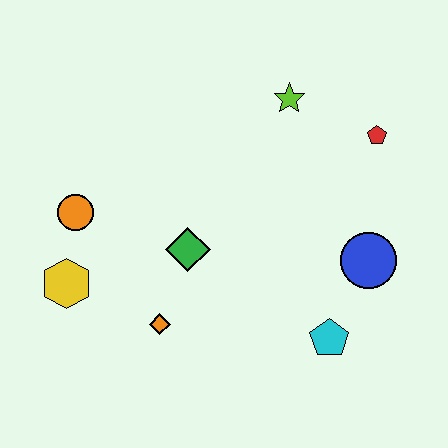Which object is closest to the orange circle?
The yellow hexagon is closest to the orange circle.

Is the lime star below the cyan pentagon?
No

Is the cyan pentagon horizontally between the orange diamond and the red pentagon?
Yes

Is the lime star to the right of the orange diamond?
Yes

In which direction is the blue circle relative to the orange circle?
The blue circle is to the right of the orange circle.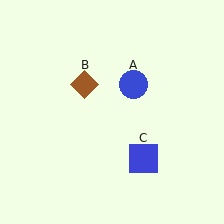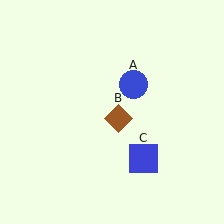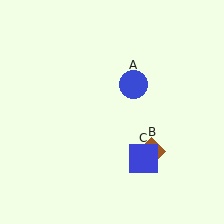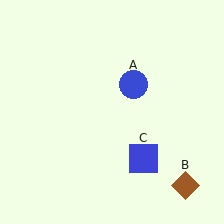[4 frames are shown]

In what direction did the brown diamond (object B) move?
The brown diamond (object B) moved down and to the right.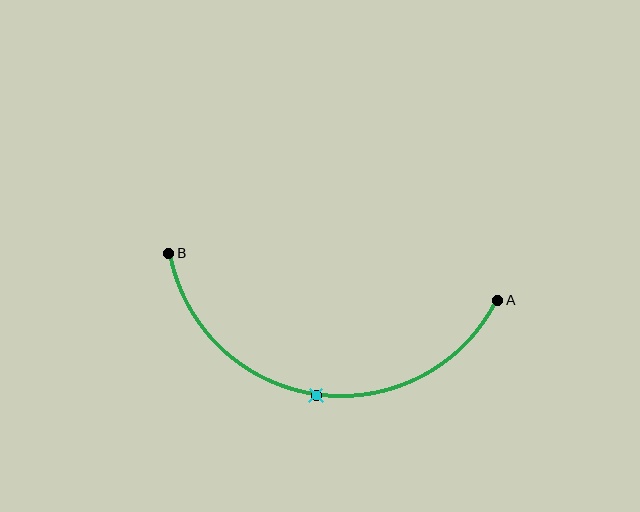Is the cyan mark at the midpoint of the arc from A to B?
Yes. The cyan mark lies on the arc at equal arc-length from both A and B — it is the arc midpoint.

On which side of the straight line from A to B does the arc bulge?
The arc bulges below the straight line connecting A and B.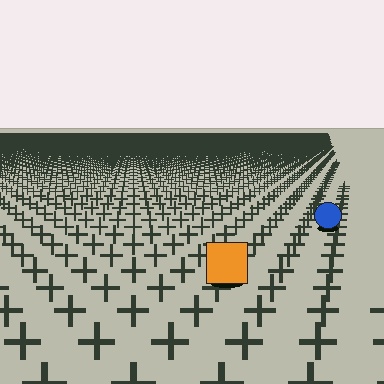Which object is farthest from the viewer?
The blue circle is farthest from the viewer. It appears smaller and the ground texture around it is denser.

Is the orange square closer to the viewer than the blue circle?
Yes. The orange square is closer — you can tell from the texture gradient: the ground texture is coarser near it.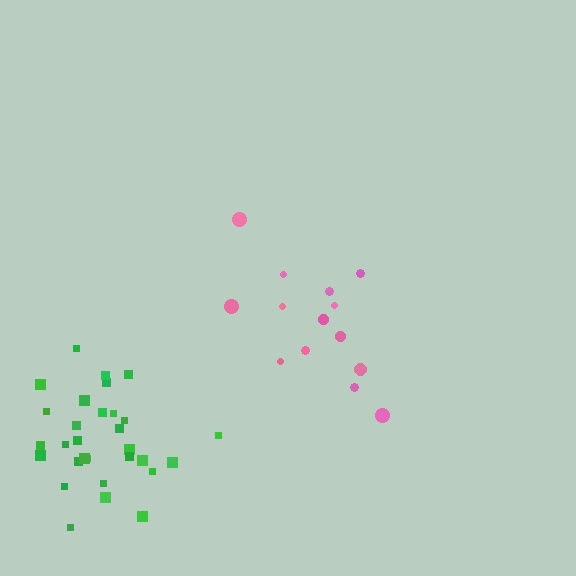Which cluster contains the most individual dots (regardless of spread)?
Green (30).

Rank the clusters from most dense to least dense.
green, pink.